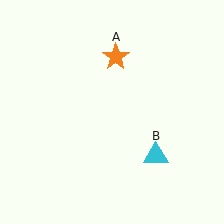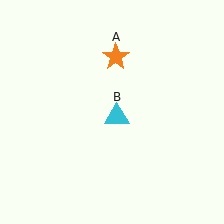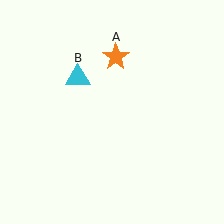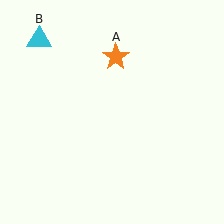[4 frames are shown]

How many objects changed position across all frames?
1 object changed position: cyan triangle (object B).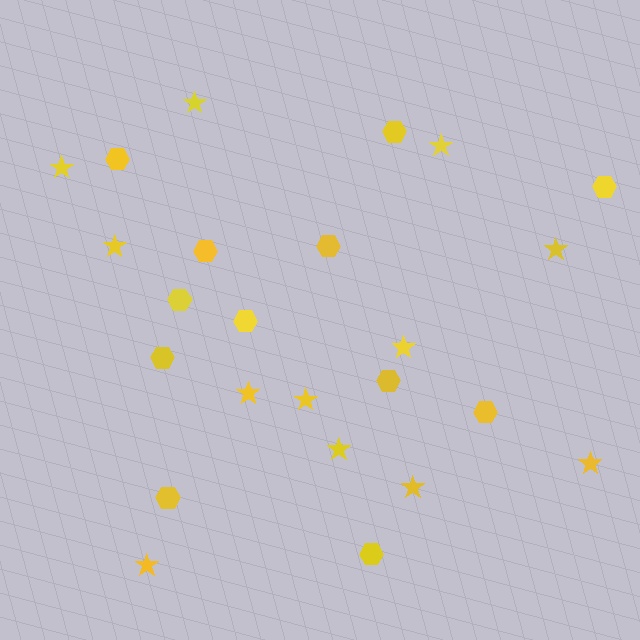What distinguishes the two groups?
There are 2 groups: one group of hexagons (12) and one group of stars (12).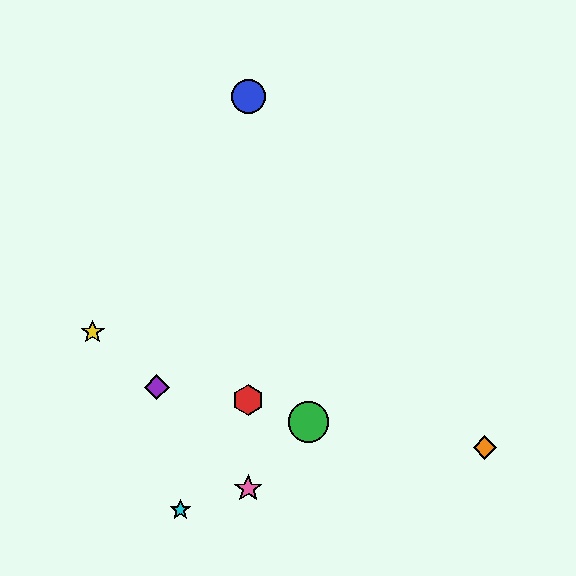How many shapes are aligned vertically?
3 shapes (the red hexagon, the blue circle, the pink star) are aligned vertically.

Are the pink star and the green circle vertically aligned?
No, the pink star is at x≈248 and the green circle is at x≈309.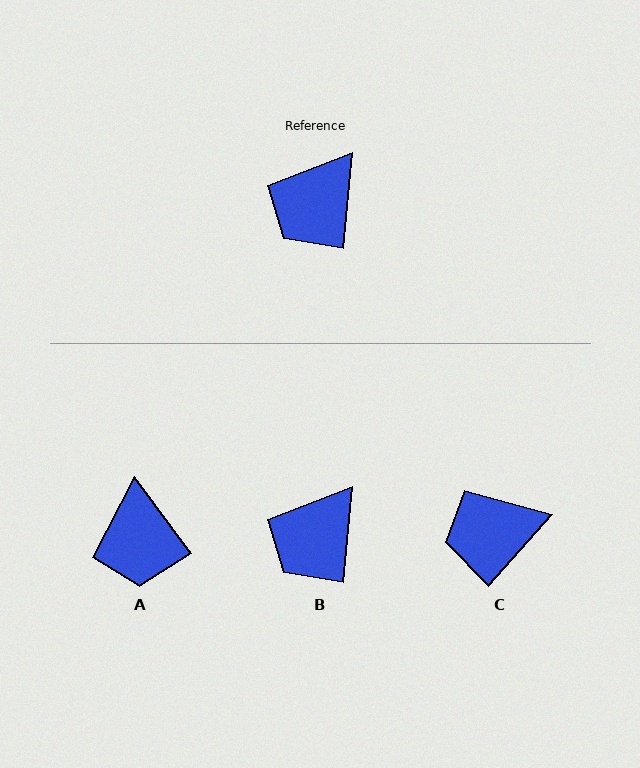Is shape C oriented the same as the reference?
No, it is off by about 36 degrees.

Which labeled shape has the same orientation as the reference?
B.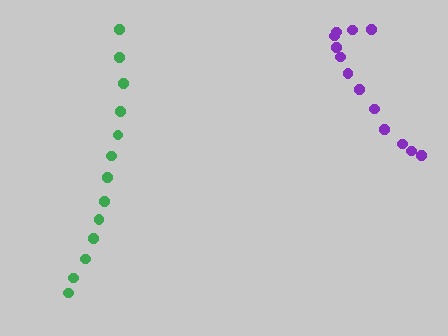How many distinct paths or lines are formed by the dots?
There are 2 distinct paths.